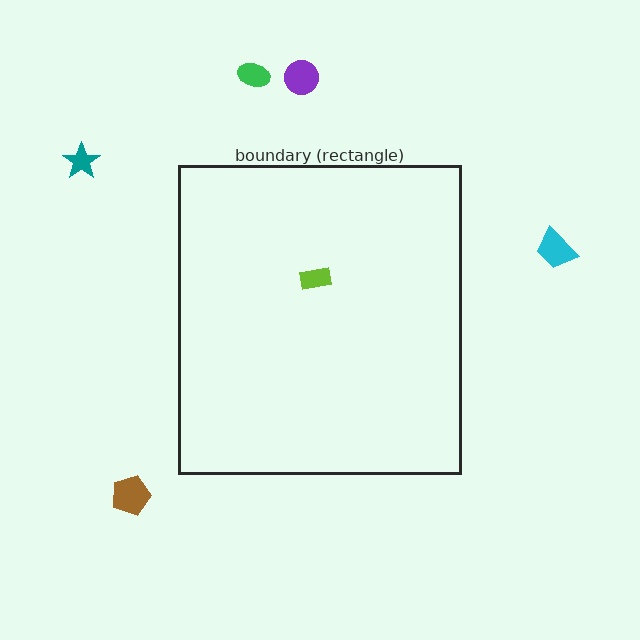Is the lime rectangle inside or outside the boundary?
Inside.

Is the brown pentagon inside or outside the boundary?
Outside.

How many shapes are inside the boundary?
1 inside, 5 outside.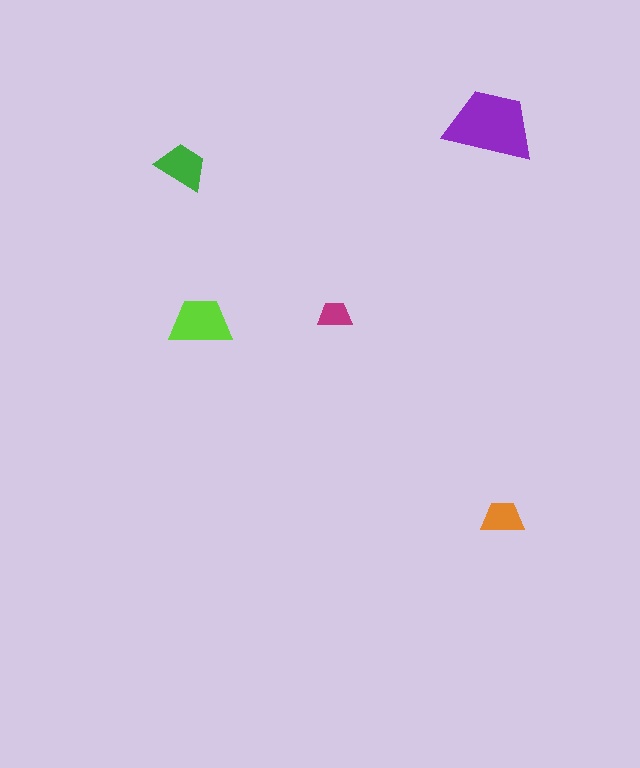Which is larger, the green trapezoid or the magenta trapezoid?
The green one.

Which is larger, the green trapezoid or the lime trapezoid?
The lime one.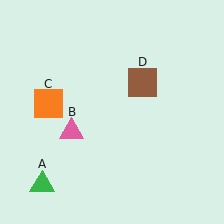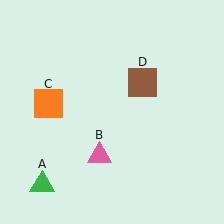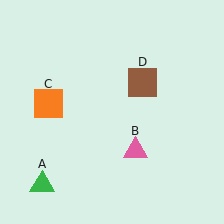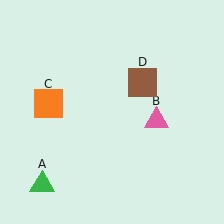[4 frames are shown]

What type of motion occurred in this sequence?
The pink triangle (object B) rotated counterclockwise around the center of the scene.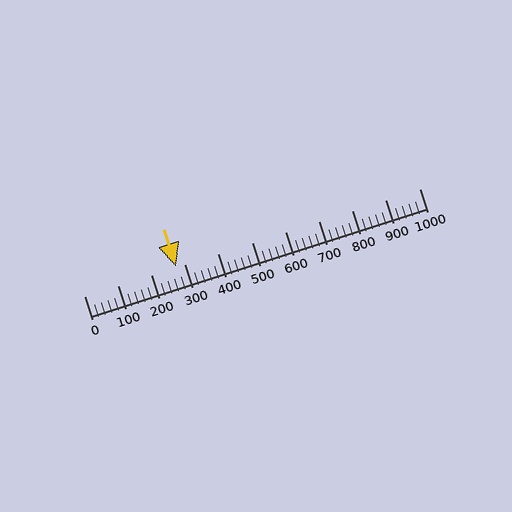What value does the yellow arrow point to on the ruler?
The yellow arrow points to approximately 275.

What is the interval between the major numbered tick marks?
The major tick marks are spaced 100 units apart.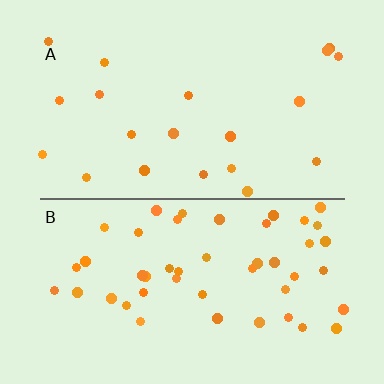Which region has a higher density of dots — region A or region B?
B (the bottom).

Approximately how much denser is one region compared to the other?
Approximately 2.3× — region B over region A.